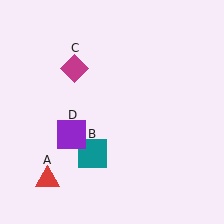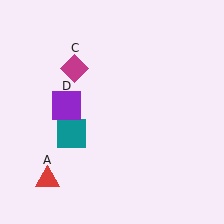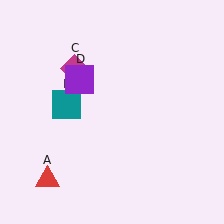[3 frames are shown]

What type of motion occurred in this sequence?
The teal square (object B), purple square (object D) rotated clockwise around the center of the scene.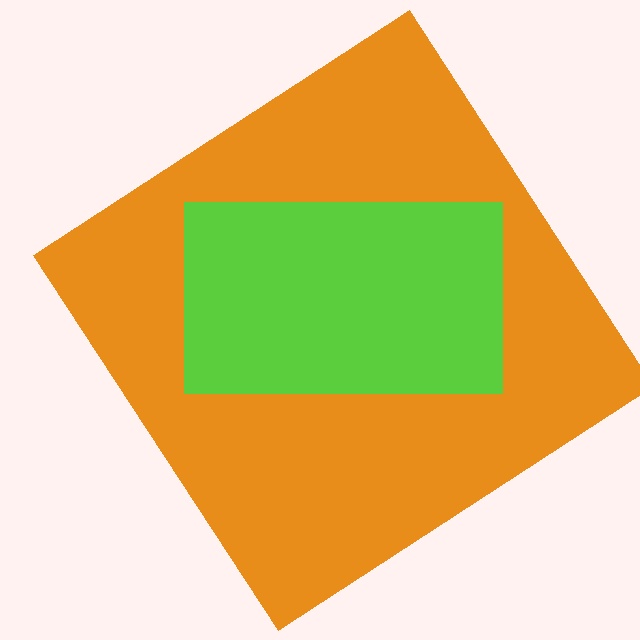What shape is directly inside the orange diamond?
The lime rectangle.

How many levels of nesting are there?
2.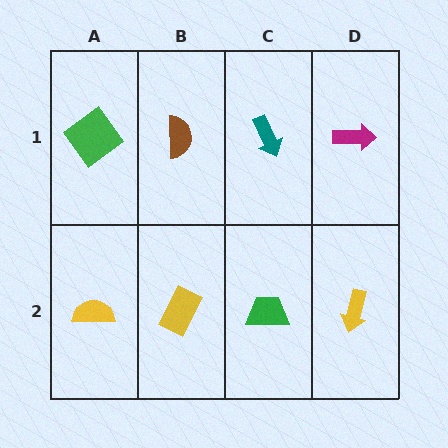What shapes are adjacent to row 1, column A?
A yellow semicircle (row 2, column A), a brown semicircle (row 1, column B).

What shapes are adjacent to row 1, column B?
A yellow rectangle (row 2, column B), a green diamond (row 1, column A), a teal arrow (row 1, column C).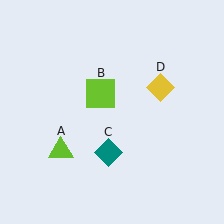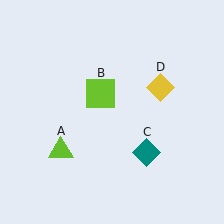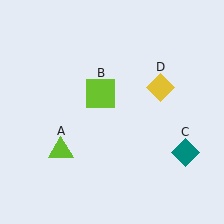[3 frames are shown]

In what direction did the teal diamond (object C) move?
The teal diamond (object C) moved right.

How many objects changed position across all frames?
1 object changed position: teal diamond (object C).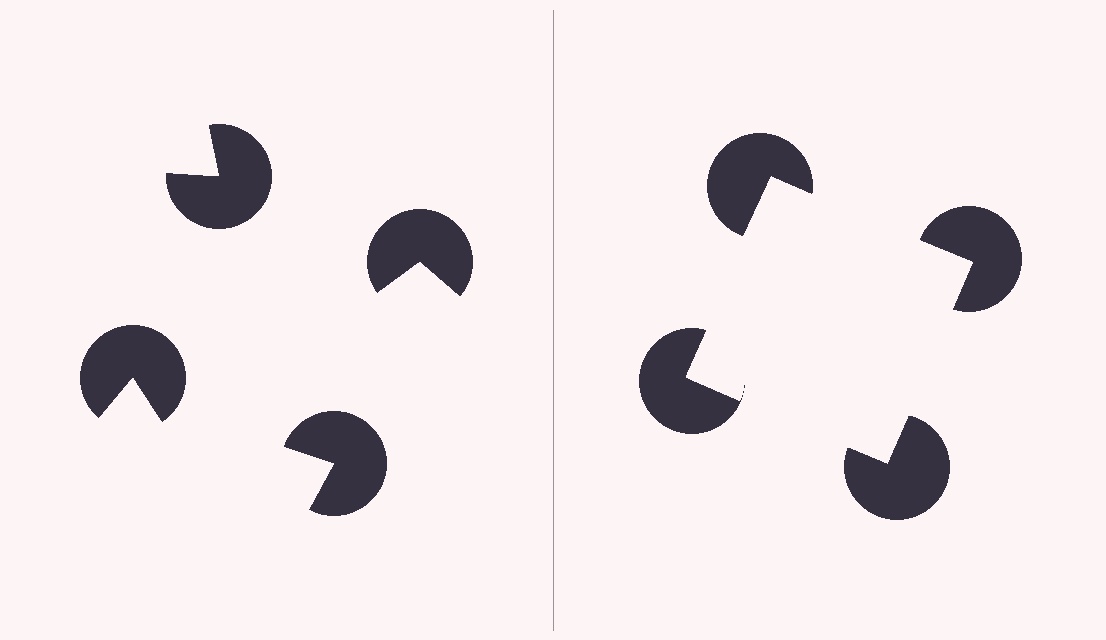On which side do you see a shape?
An illusory square appears on the right side. On the left side the wedge cuts are rotated, so no coherent shape forms.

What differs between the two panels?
The pac-man discs are positioned identically on both sides; only the wedge orientations differ. On the right they align to a square; on the left they are misaligned.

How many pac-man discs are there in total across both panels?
8 — 4 on each side.